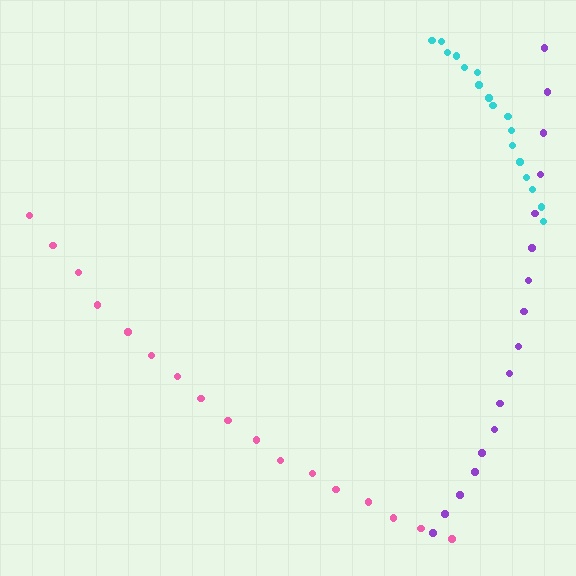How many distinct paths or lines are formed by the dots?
There are 3 distinct paths.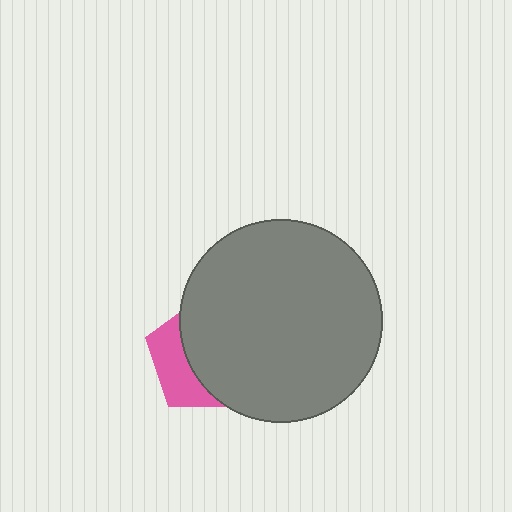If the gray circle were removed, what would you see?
You would see the complete pink pentagon.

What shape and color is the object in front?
The object in front is a gray circle.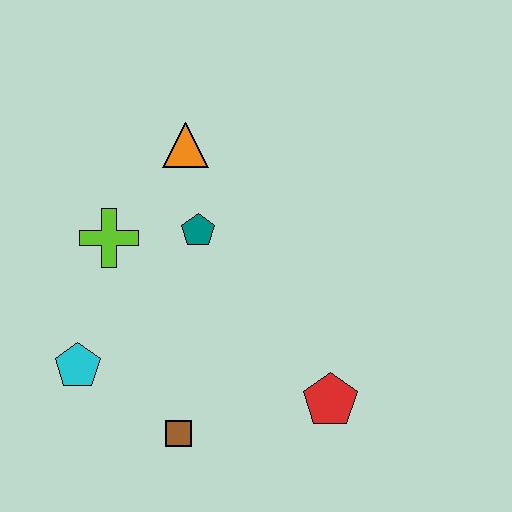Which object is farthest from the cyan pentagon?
The red pentagon is farthest from the cyan pentagon.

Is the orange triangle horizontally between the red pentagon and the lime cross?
Yes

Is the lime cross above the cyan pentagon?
Yes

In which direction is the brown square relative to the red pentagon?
The brown square is to the left of the red pentagon.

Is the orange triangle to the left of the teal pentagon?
Yes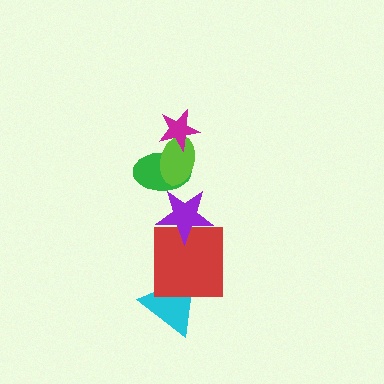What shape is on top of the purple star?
The green ellipse is on top of the purple star.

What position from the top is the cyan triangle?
The cyan triangle is 6th from the top.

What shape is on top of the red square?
The purple star is on top of the red square.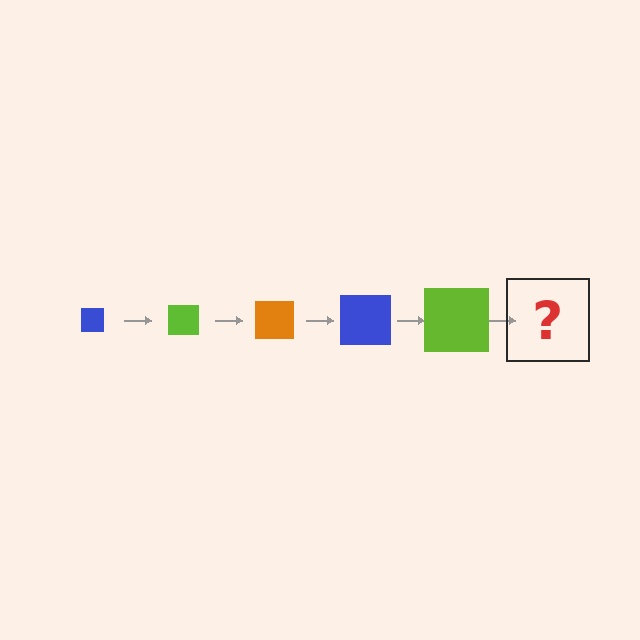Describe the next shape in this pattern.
It should be an orange square, larger than the previous one.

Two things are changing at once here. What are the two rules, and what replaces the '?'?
The two rules are that the square grows larger each step and the color cycles through blue, lime, and orange. The '?' should be an orange square, larger than the previous one.